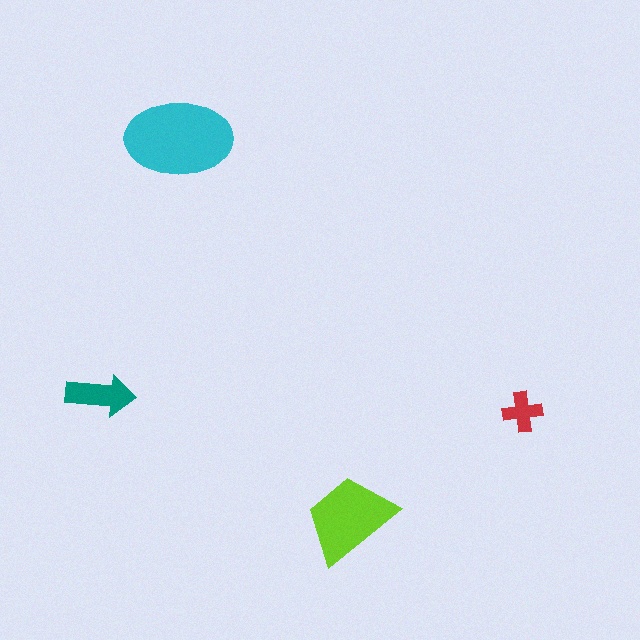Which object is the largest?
The cyan ellipse.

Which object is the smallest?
The red cross.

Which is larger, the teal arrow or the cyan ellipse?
The cyan ellipse.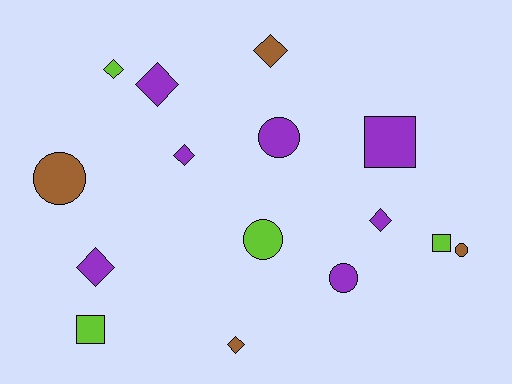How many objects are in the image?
There are 15 objects.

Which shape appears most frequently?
Diamond, with 7 objects.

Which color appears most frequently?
Purple, with 7 objects.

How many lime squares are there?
There are 2 lime squares.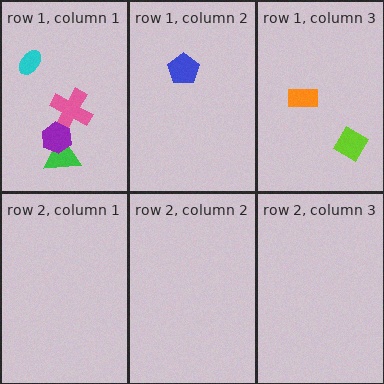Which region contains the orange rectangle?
The row 1, column 3 region.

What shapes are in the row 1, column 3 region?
The lime diamond, the orange rectangle.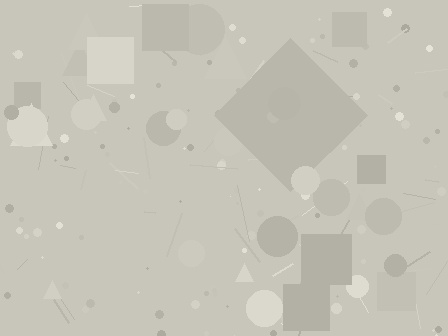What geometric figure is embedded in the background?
A diamond is embedded in the background.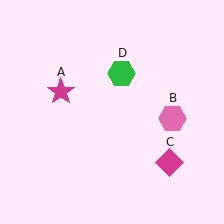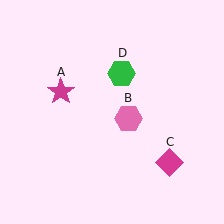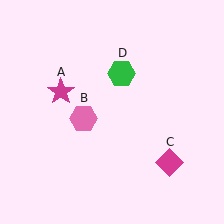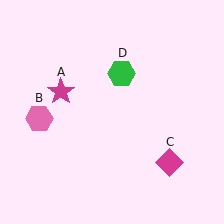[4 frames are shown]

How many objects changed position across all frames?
1 object changed position: pink hexagon (object B).